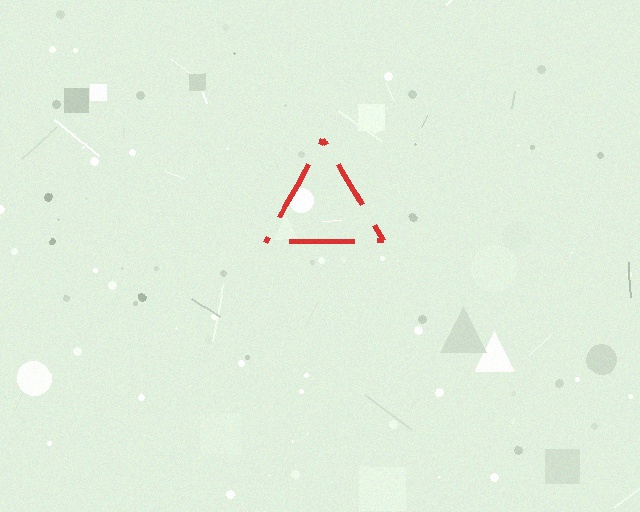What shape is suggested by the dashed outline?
The dashed outline suggests a triangle.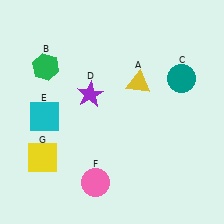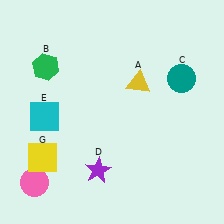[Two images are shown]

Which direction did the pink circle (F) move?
The pink circle (F) moved left.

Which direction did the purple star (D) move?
The purple star (D) moved down.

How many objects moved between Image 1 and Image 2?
2 objects moved between the two images.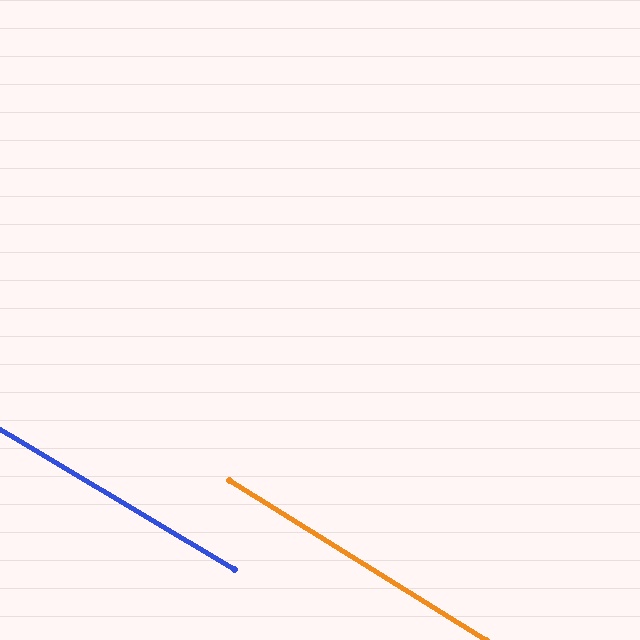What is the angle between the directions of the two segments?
Approximately 1 degree.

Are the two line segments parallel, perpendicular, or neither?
Parallel — their directions differ by only 0.9°.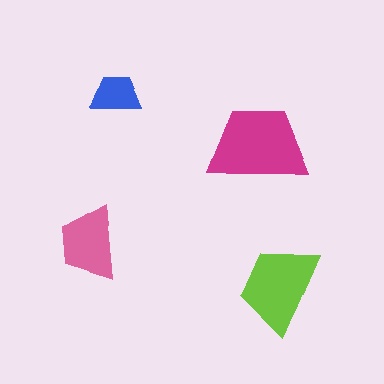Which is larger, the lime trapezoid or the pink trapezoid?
The lime one.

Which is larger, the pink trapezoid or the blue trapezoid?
The pink one.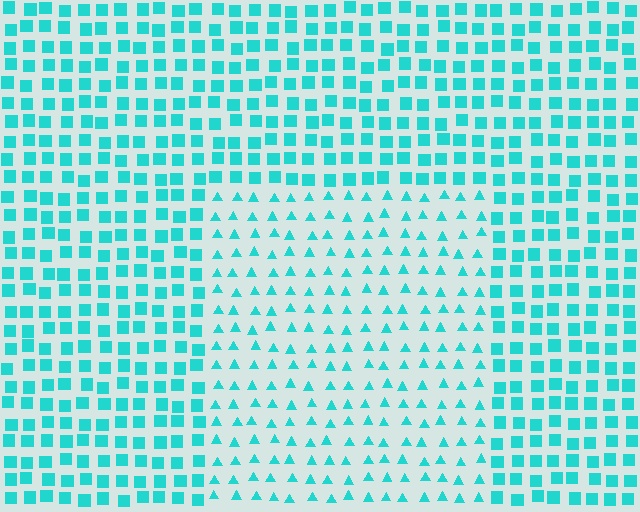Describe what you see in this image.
The image is filled with small cyan elements arranged in a uniform grid. A rectangle-shaped region contains triangles, while the surrounding area contains squares. The boundary is defined purely by the change in element shape.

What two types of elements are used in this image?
The image uses triangles inside the rectangle region and squares outside it.